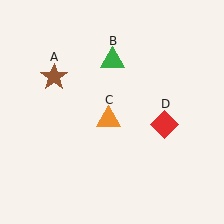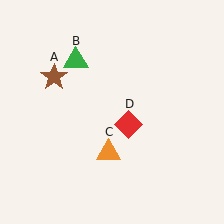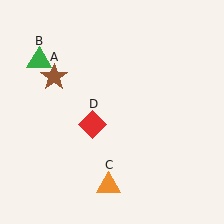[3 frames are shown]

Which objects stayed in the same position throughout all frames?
Brown star (object A) remained stationary.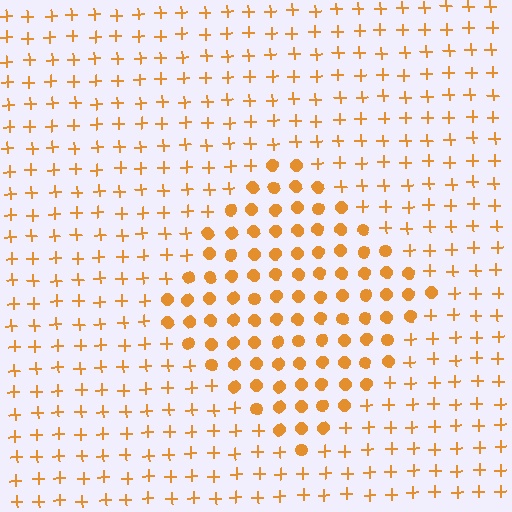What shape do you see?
I see a diamond.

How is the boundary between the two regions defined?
The boundary is defined by a change in element shape: circles inside vs. plus signs outside. All elements share the same color and spacing.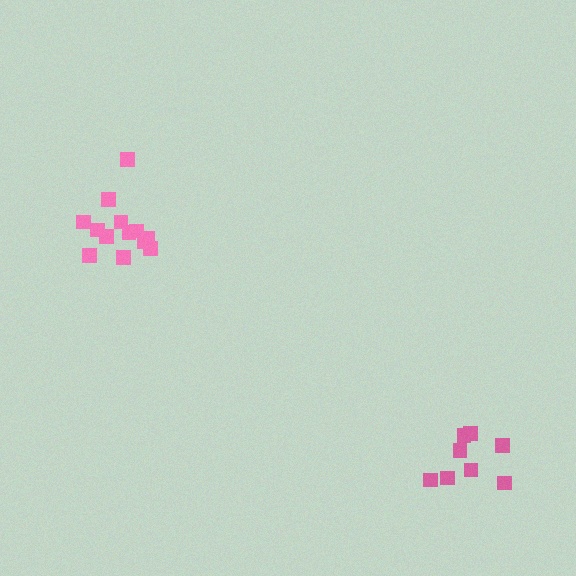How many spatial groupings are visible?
There are 2 spatial groupings.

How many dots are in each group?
Group 1: 13 dots, Group 2: 8 dots (21 total).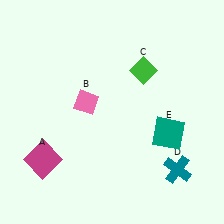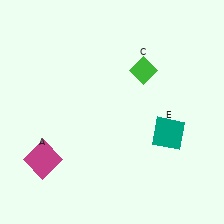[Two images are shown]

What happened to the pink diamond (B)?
The pink diamond (B) was removed in Image 2. It was in the top-left area of Image 1.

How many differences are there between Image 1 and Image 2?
There are 2 differences between the two images.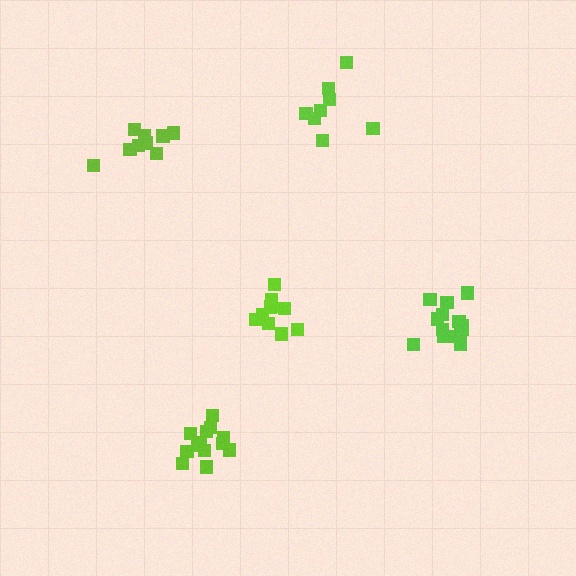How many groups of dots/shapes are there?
There are 5 groups.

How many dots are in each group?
Group 1: 14 dots, Group 2: 14 dots, Group 3: 10 dots, Group 4: 8 dots, Group 5: 10 dots (56 total).